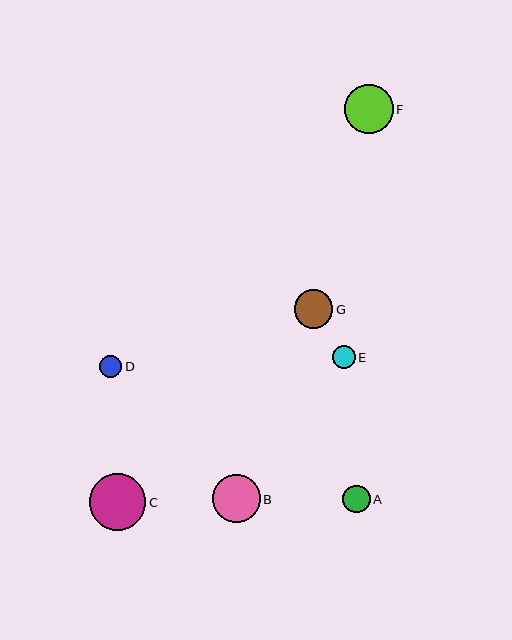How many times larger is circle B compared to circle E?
Circle B is approximately 2.1 times the size of circle E.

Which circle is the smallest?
Circle D is the smallest with a size of approximately 23 pixels.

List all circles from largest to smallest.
From largest to smallest: C, F, B, G, A, E, D.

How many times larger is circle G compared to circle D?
Circle G is approximately 1.7 times the size of circle D.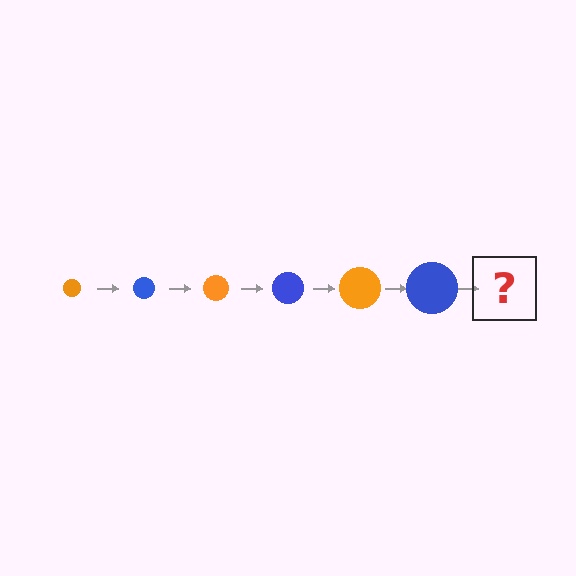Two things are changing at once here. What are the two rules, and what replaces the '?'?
The two rules are that the circle grows larger each step and the color cycles through orange and blue. The '?' should be an orange circle, larger than the previous one.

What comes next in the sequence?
The next element should be an orange circle, larger than the previous one.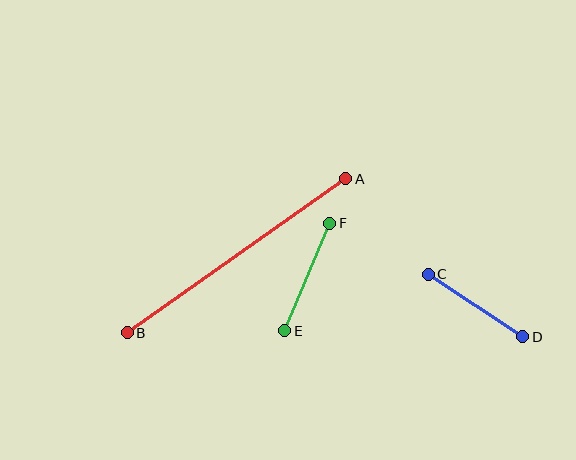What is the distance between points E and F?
The distance is approximately 116 pixels.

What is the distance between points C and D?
The distance is approximately 114 pixels.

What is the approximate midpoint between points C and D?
The midpoint is at approximately (475, 306) pixels.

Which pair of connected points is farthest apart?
Points A and B are farthest apart.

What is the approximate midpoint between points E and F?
The midpoint is at approximately (307, 277) pixels.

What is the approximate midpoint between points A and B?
The midpoint is at approximately (237, 256) pixels.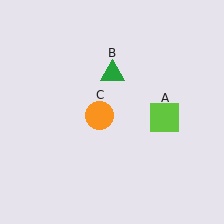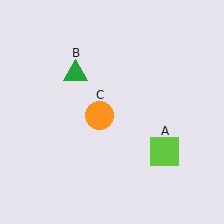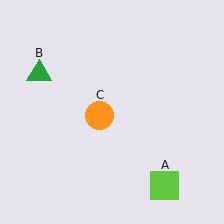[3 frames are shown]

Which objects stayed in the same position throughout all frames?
Orange circle (object C) remained stationary.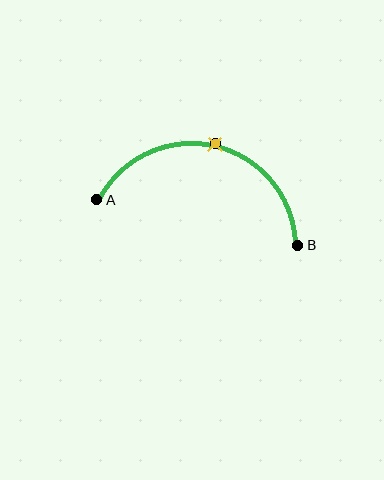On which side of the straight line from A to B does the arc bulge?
The arc bulges above the straight line connecting A and B.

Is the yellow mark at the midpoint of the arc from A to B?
Yes. The yellow mark lies on the arc at equal arc-length from both A and B — it is the arc midpoint.